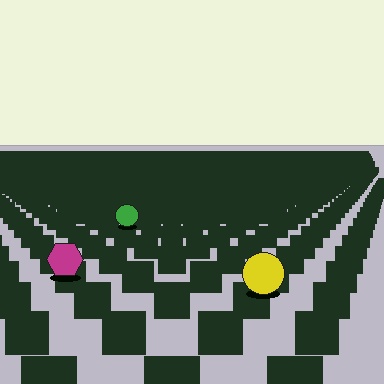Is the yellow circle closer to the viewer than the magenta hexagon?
Yes. The yellow circle is closer — you can tell from the texture gradient: the ground texture is coarser near it.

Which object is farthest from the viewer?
The green circle is farthest from the viewer. It appears smaller and the ground texture around it is denser.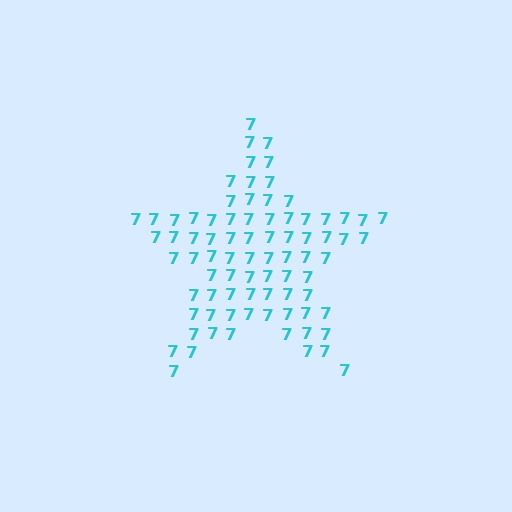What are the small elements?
The small elements are digit 7's.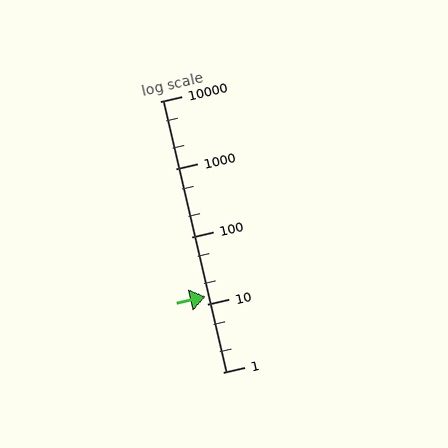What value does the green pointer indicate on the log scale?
The pointer indicates approximately 13.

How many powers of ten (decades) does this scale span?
The scale spans 4 decades, from 1 to 10000.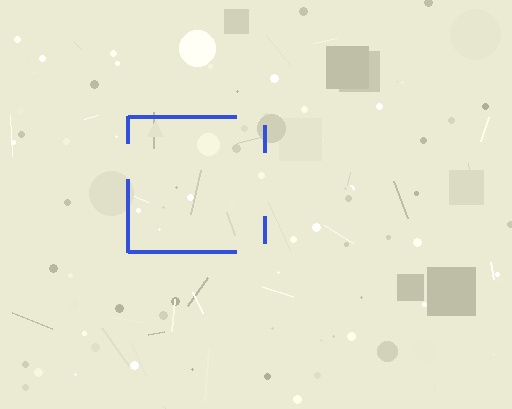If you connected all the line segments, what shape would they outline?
They would outline a square.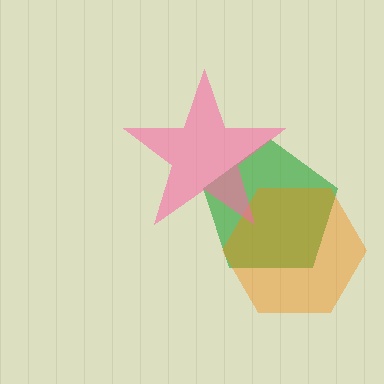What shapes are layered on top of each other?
The layered shapes are: a green pentagon, an orange hexagon, a pink star.